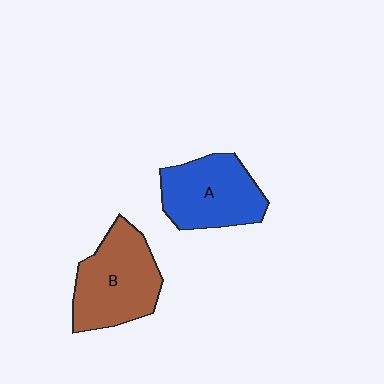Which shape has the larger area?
Shape B (brown).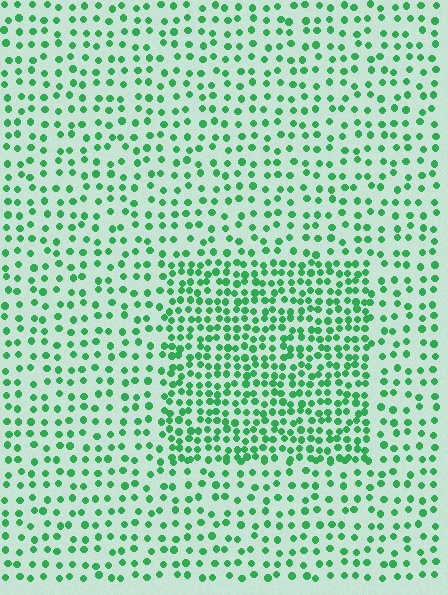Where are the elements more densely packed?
The elements are more densely packed inside the rectangle boundary.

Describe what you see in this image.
The image contains small green elements arranged at two different densities. A rectangle-shaped region is visible where the elements are more densely packed than the surrounding area.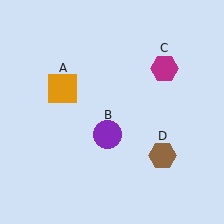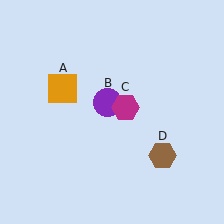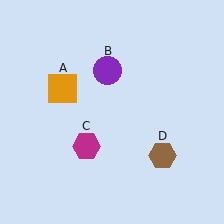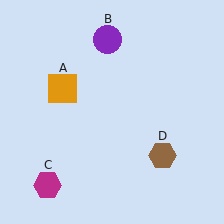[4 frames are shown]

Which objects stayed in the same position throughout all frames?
Orange square (object A) and brown hexagon (object D) remained stationary.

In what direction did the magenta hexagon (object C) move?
The magenta hexagon (object C) moved down and to the left.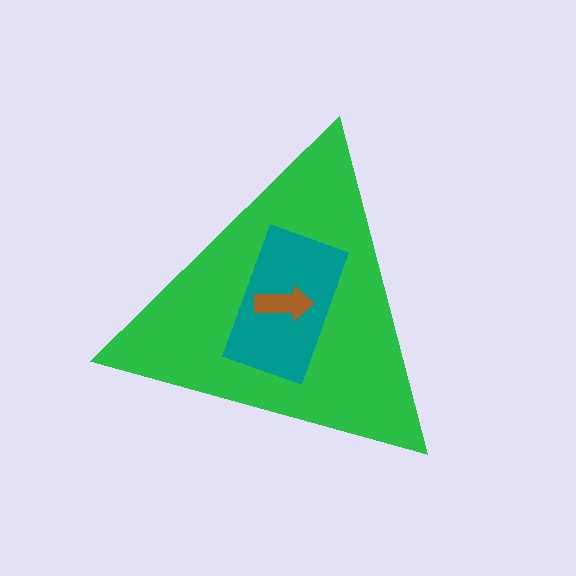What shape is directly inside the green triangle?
The teal rectangle.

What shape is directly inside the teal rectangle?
The brown arrow.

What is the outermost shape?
The green triangle.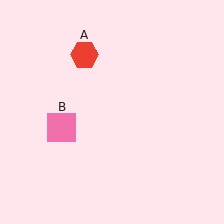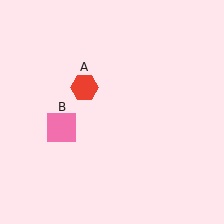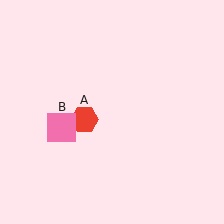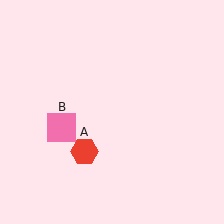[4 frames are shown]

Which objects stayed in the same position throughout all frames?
Pink square (object B) remained stationary.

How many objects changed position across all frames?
1 object changed position: red hexagon (object A).